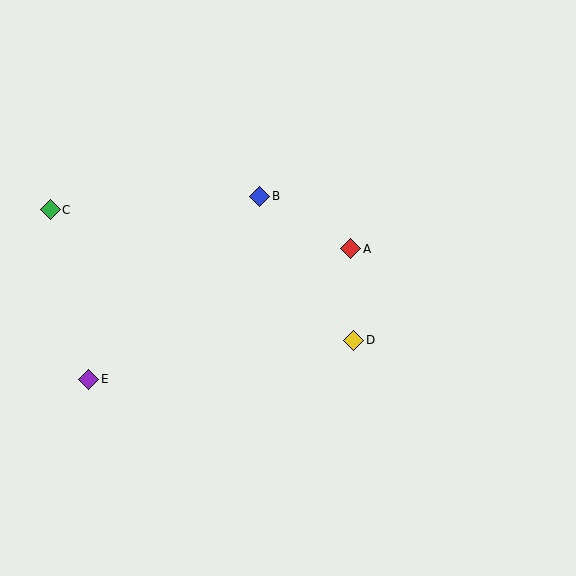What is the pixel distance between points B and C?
The distance between B and C is 210 pixels.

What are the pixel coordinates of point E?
Point E is at (89, 379).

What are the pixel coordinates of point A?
Point A is at (351, 249).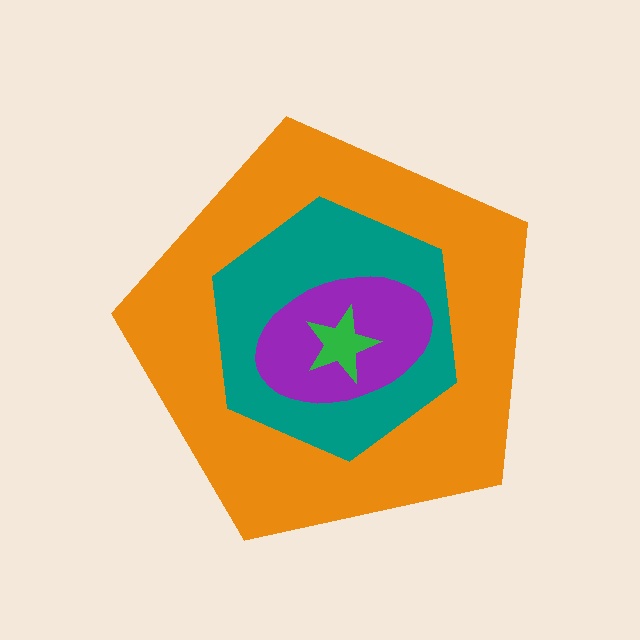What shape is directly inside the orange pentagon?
The teal hexagon.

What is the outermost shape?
The orange pentagon.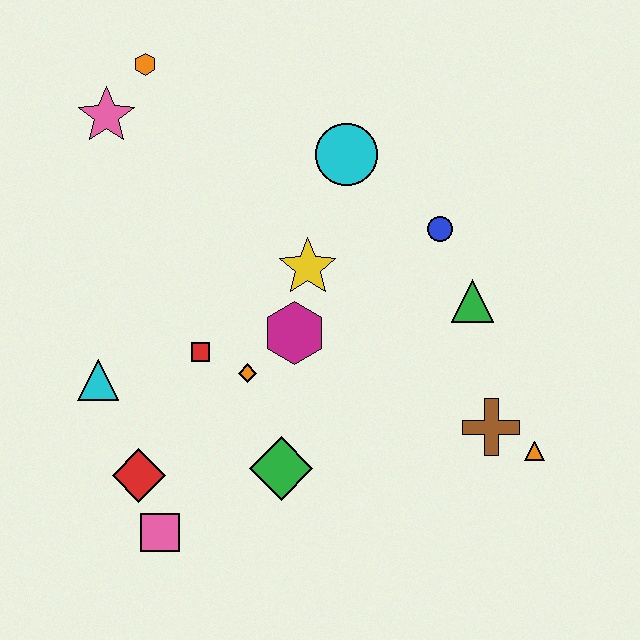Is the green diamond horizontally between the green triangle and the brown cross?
No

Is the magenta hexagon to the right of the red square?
Yes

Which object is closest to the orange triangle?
The brown cross is closest to the orange triangle.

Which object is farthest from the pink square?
The orange hexagon is farthest from the pink square.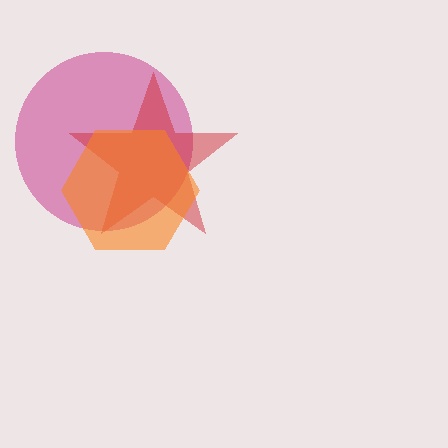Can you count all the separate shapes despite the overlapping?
Yes, there are 3 separate shapes.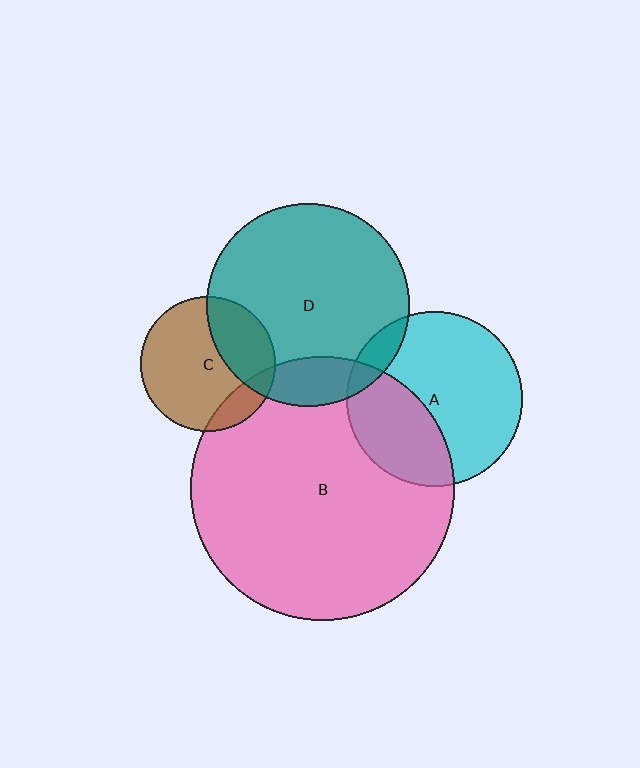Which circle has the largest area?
Circle B (pink).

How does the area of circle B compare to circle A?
Approximately 2.3 times.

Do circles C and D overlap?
Yes.